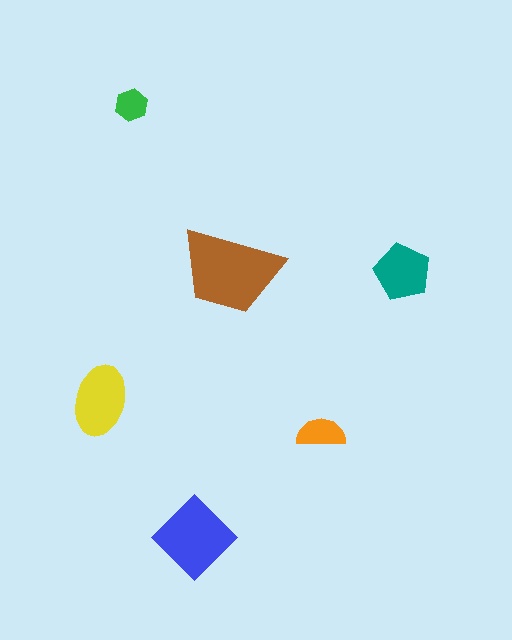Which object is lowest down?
The blue diamond is bottommost.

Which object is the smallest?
The green hexagon.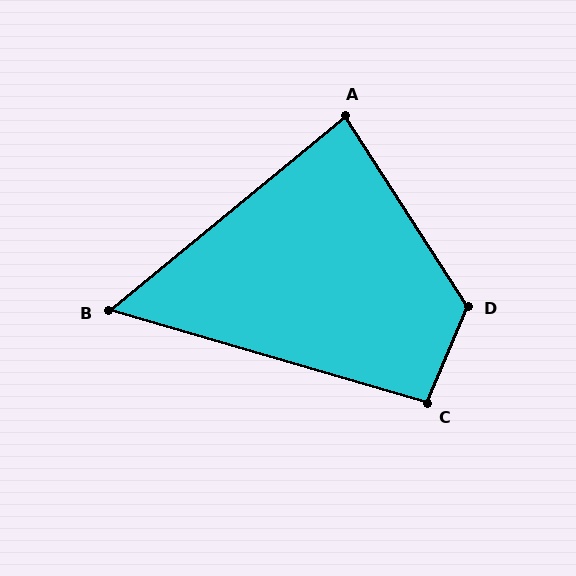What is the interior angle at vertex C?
Approximately 97 degrees (obtuse).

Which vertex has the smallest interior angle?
B, at approximately 56 degrees.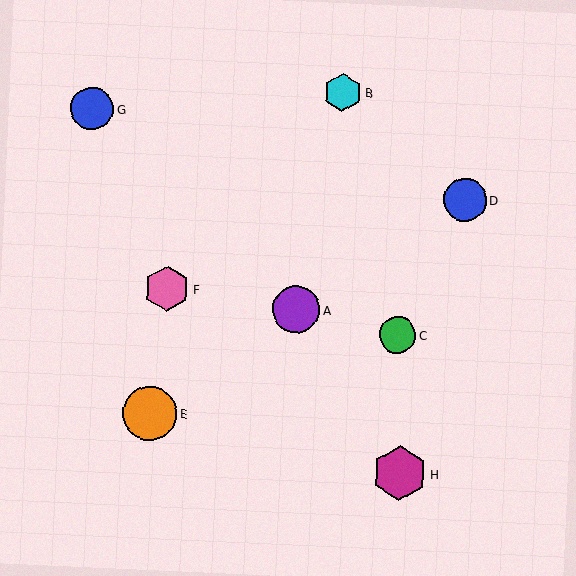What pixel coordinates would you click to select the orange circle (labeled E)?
Click at (150, 413) to select the orange circle E.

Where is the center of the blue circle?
The center of the blue circle is at (92, 109).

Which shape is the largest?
The magenta hexagon (labeled H) is the largest.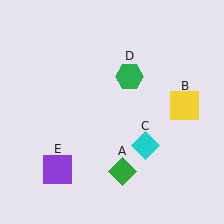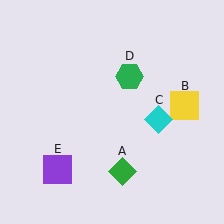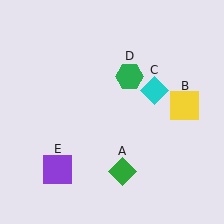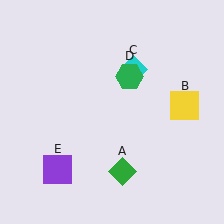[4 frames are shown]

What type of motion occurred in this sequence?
The cyan diamond (object C) rotated counterclockwise around the center of the scene.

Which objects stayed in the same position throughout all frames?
Green diamond (object A) and yellow square (object B) and green hexagon (object D) and purple square (object E) remained stationary.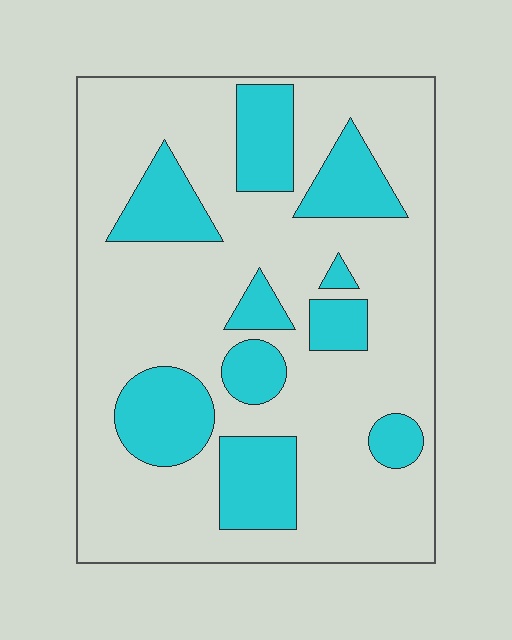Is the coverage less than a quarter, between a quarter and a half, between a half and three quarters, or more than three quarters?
Between a quarter and a half.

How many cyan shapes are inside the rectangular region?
10.